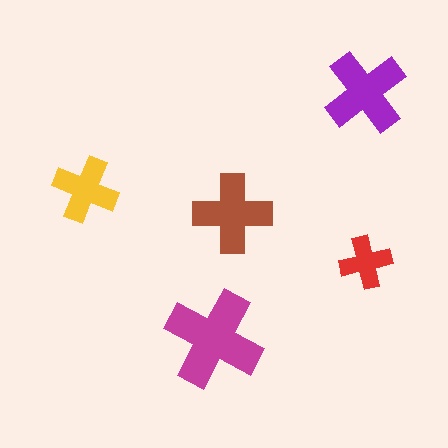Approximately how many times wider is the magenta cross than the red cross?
About 2 times wider.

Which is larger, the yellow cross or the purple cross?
The purple one.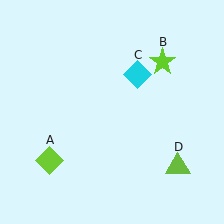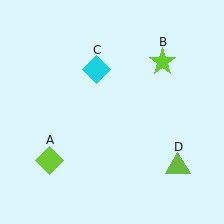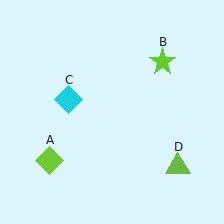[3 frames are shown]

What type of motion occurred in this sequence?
The cyan diamond (object C) rotated counterclockwise around the center of the scene.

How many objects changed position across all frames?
1 object changed position: cyan diamond (object C).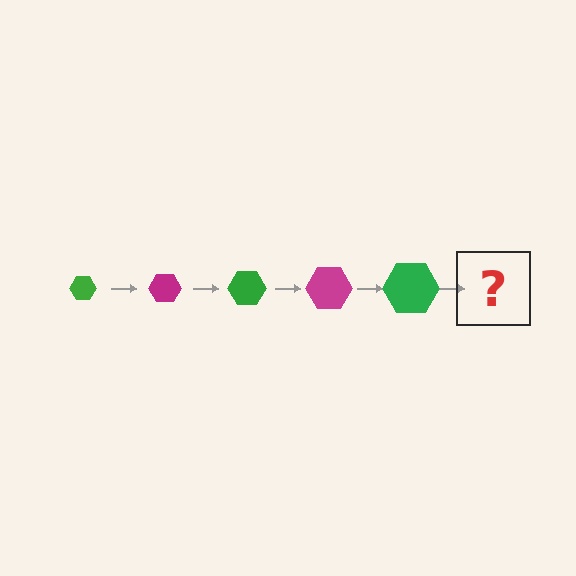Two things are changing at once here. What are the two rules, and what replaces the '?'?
The two rules are that the hexagon grows larger each step and the color cycles through green and magenta. The '?' should be a magenta hexagon, larger than the previous one.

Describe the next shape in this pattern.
It should be a magenta hexagon, larger than the previous one.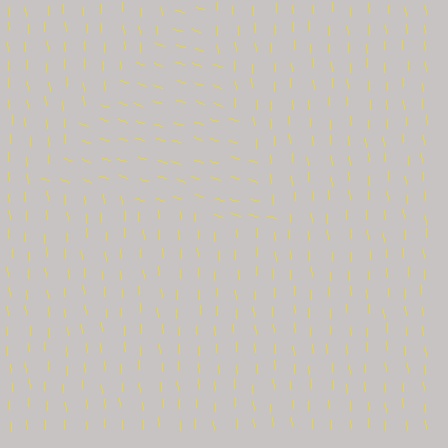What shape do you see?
I see a triangle.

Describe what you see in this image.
The image is filled with small yellow line segments. A triangle region in the image has lines oriented differently from the surrounding lines, creating a visible texture boundary.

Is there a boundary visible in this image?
Yes, there is a texture boundary formed by a change in line orientation.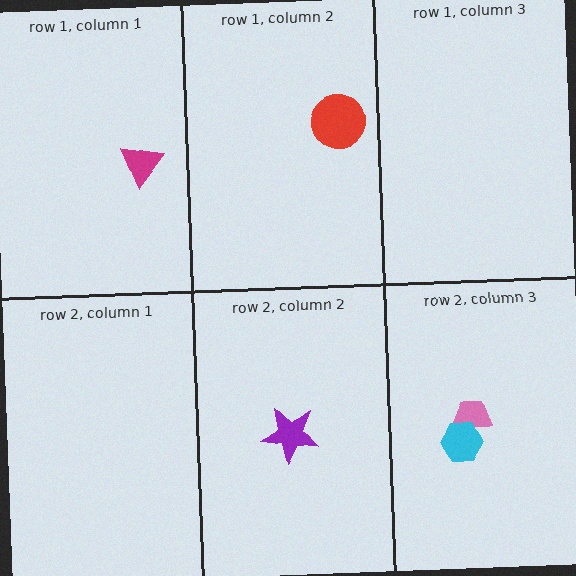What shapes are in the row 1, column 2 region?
The red circle.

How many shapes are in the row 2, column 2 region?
1.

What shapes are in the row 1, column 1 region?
The magenta triangle.